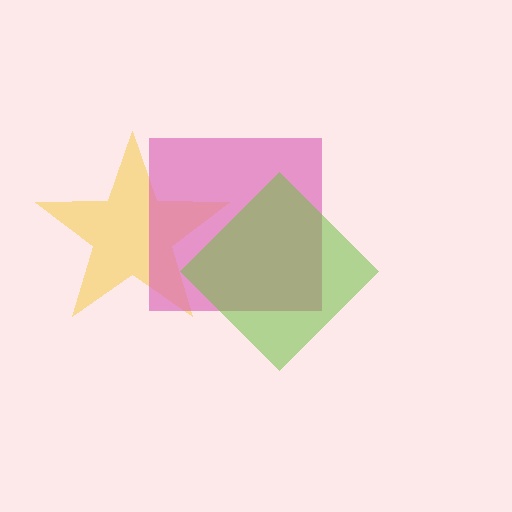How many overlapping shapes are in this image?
There are 3 overlapping shapes in the image.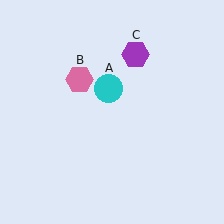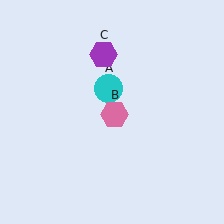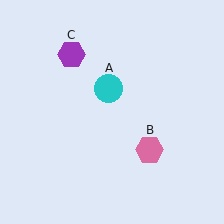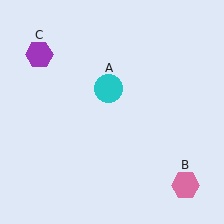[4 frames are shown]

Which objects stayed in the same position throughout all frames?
Cyan circle (object A) remained stationary.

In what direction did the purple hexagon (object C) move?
The purple hexagon (object C) moved left.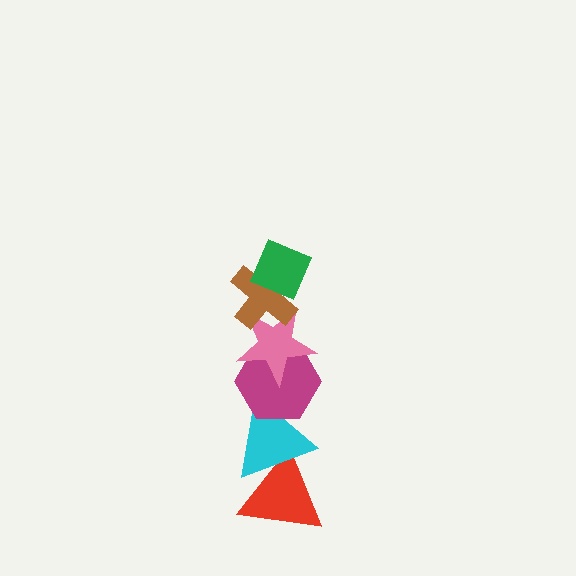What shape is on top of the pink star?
The brown cross is on top of the pink star.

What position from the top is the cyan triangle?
The cyan triangle is 5th from the top.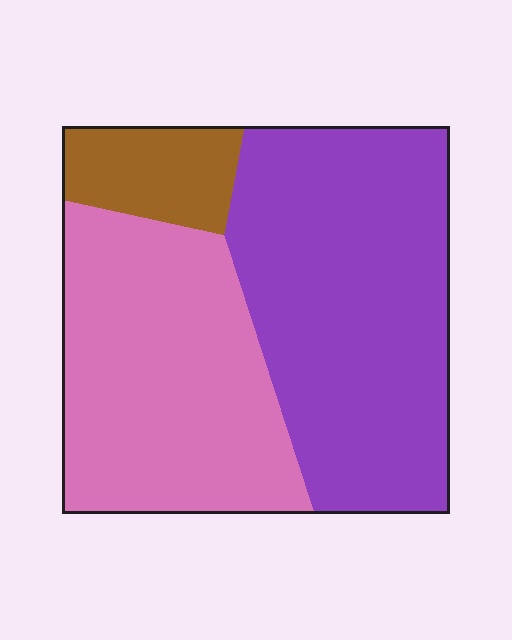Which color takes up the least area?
Brown, at roughly 10%.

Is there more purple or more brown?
Purple.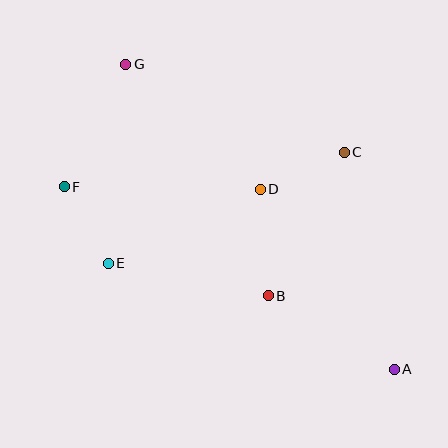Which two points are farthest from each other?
Points A and G are farthest from each other.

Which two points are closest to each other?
Points E and F are closest to each other.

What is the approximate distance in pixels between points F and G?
The distance between F and G is approximately 137 pixels.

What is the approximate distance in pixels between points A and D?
The distance between A and D is approximately 224 pixels.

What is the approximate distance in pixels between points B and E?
The distance between B and E is approximately 163 pixels.